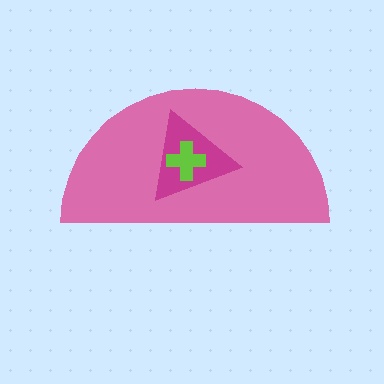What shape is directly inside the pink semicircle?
The magenta triangle.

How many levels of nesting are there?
3.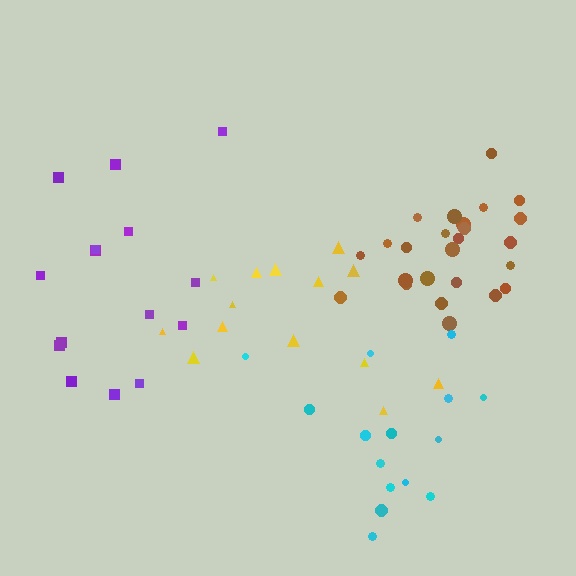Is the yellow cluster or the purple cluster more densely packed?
Purple.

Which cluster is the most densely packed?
Brown.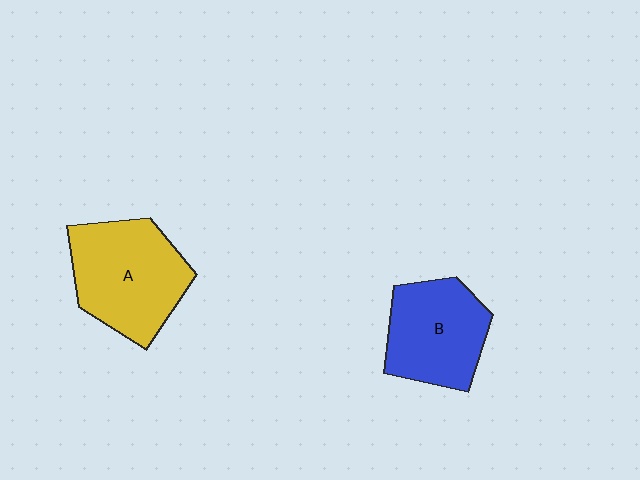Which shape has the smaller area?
Shape B (blue).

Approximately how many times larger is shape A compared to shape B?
Approximately 1.2 times.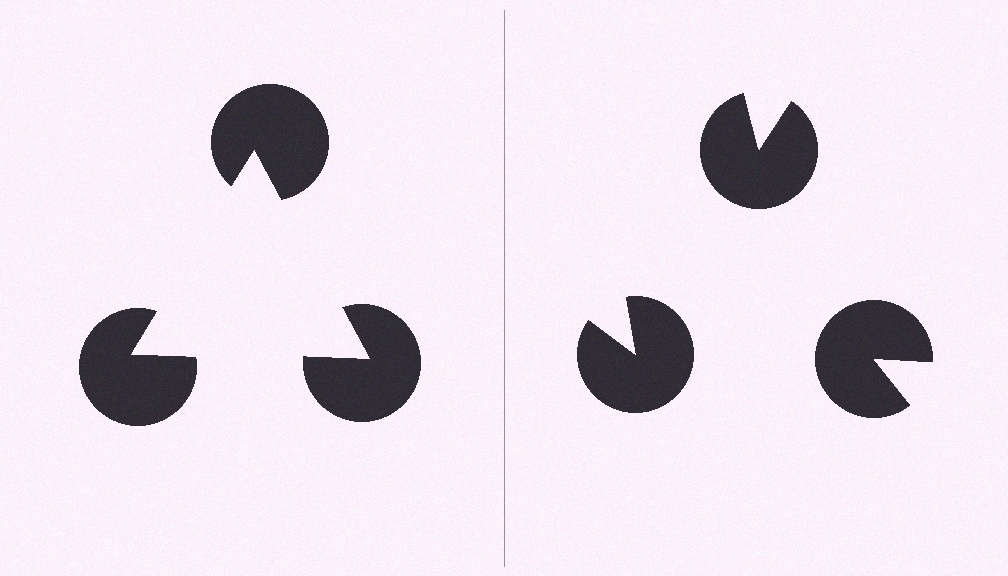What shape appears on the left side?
An illusory triangle.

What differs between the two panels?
The pac-man discs are positioned identically on both sides; only the wedge orientations differ. On the left they align to a triangle; on the right they are misaligned.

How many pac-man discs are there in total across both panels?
6 — 3 on each side.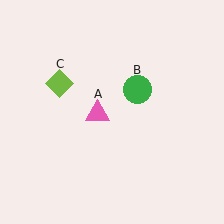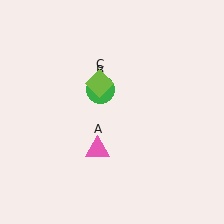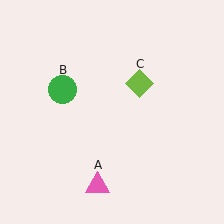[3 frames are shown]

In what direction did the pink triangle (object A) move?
The pink triangle (object A) moved down.